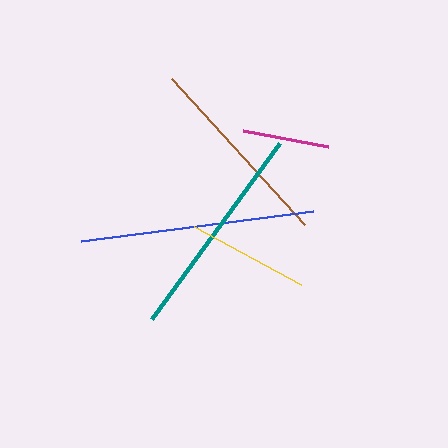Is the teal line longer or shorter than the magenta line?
The teal line is longer than the magenta line.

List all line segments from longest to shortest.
From longest to shortest: blue, teal, brown, yellow, magenta.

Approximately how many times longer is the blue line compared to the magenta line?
The blue line is approximately 2.7 times the length of the magenta line.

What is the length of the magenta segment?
The magenta segment is approximately 87 pixels long.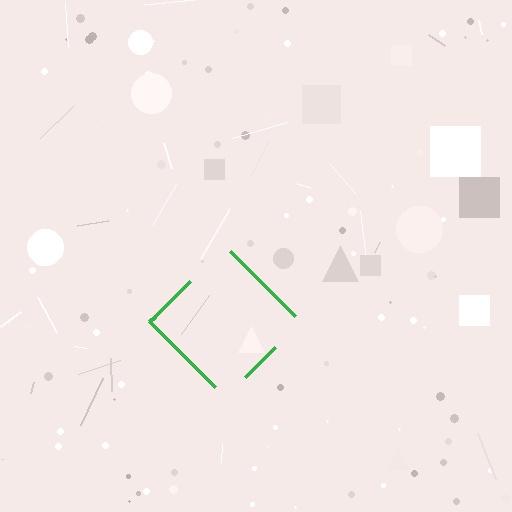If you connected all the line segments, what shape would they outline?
They would outline a diamond.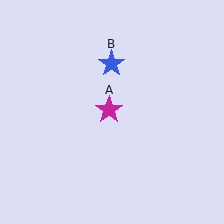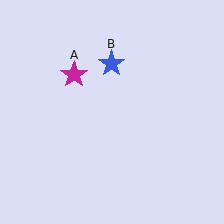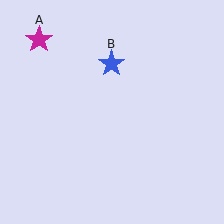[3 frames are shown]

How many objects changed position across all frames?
1 object changed position: magenta star (object A).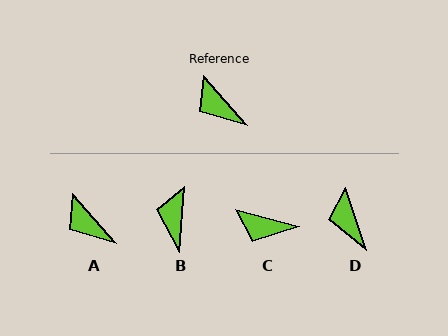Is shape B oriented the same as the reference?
No, it is off by about 46 degrees.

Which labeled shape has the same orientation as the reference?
A.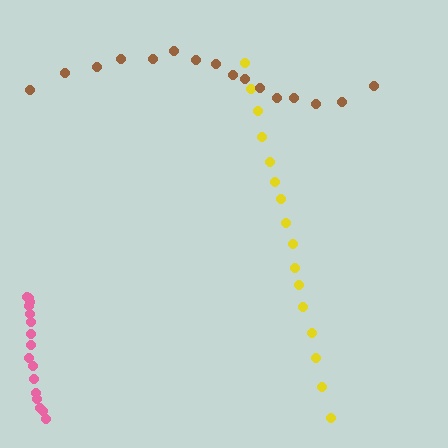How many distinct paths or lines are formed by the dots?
There are 3 distinct paths.